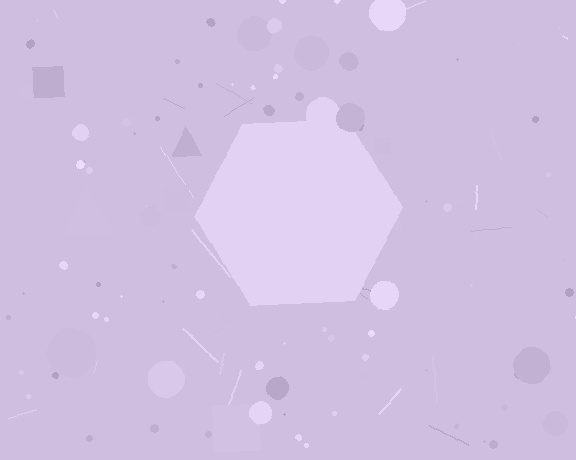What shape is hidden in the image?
A hexagon is hidden in the image.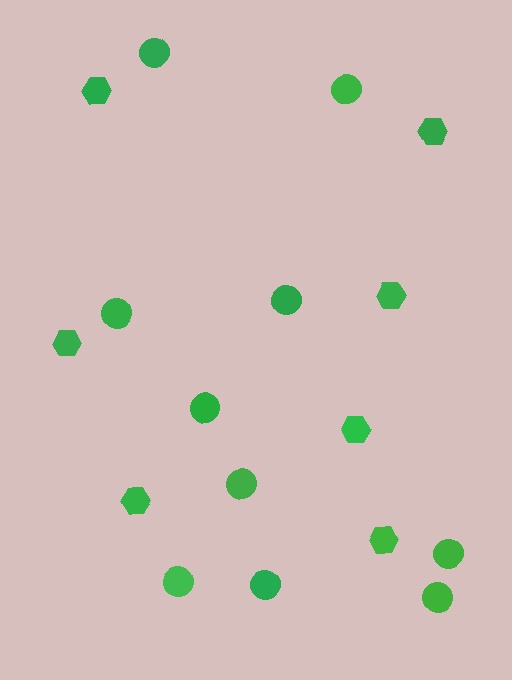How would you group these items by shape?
There are 2 groups: one group of circles (10) and one group of hexagons (7).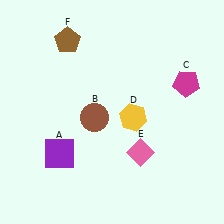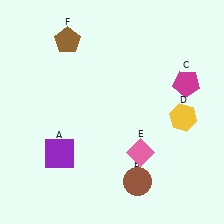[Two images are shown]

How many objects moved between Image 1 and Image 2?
2 objects moved between the two images.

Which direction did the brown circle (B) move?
The brown circle (B) moved down.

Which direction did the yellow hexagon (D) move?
The yellow hexagon (D) moved right.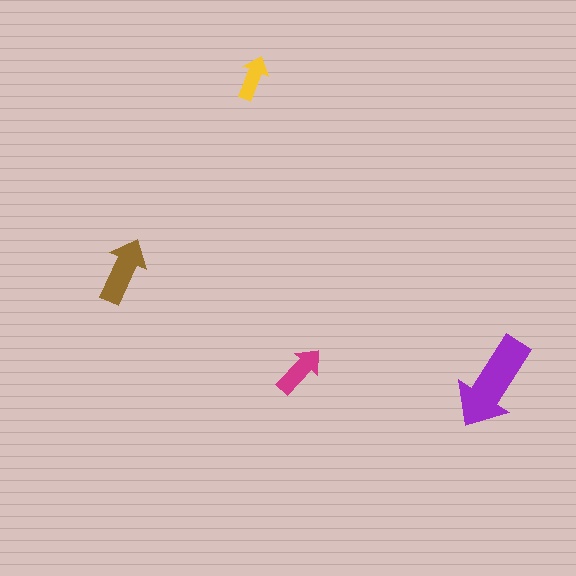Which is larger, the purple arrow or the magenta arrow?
The purple one.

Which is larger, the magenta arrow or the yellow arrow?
The magenta one.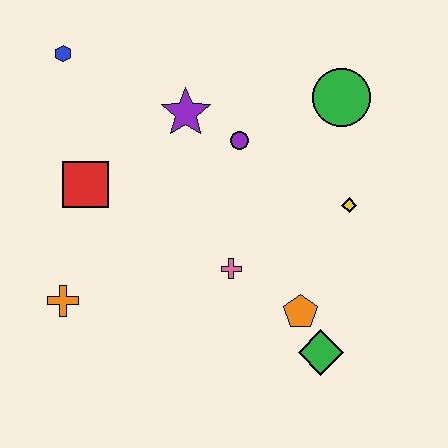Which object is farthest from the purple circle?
The orange cross is farthest from the purple circle.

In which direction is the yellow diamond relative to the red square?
The yellow diamond is to the right of the red square.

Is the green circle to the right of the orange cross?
Yes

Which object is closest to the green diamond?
The orange pentagon is closest to the green diamond.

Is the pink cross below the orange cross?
No